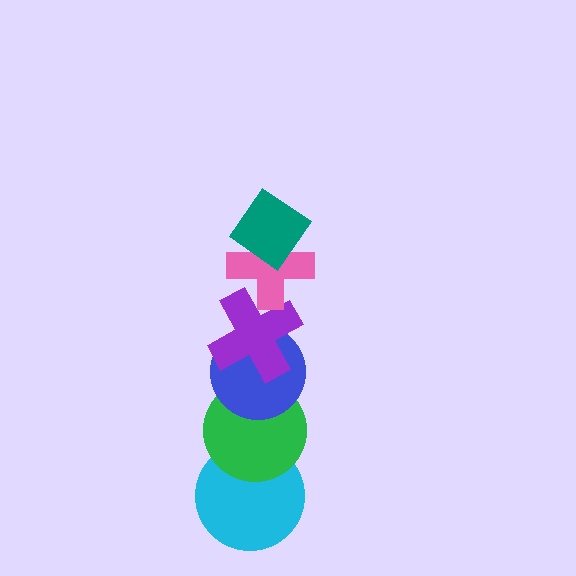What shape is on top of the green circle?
The blue circle is on top of the green circle.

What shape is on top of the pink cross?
The teal diamond is on top of the pink cross.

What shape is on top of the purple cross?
The pink cross is on top of the purple cross.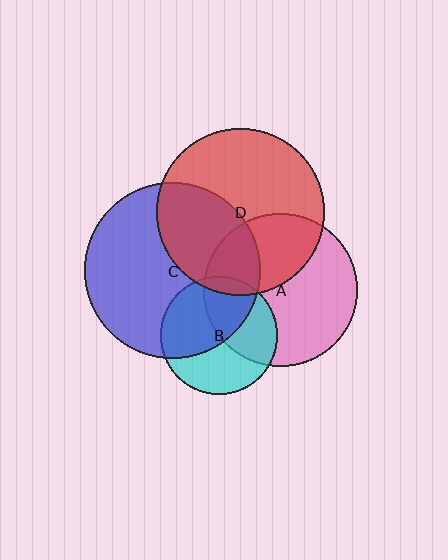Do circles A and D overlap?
Yes.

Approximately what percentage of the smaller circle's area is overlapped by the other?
Approximately 35%.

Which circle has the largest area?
Circle C (blue).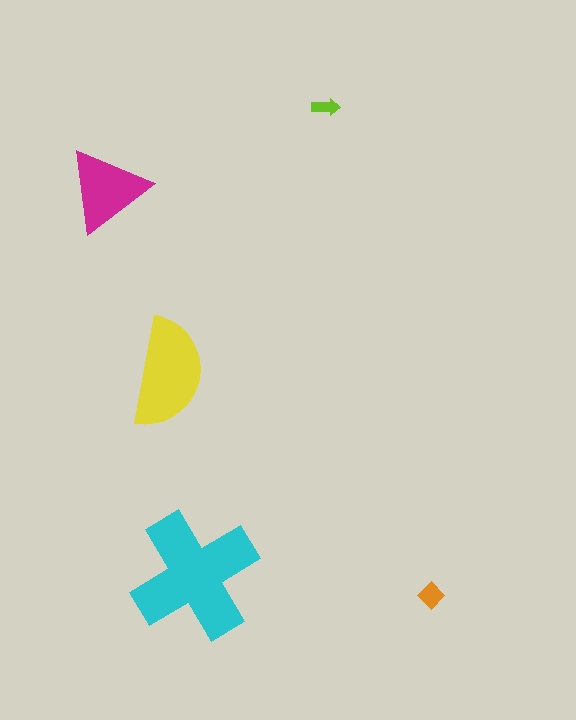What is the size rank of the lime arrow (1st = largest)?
5th.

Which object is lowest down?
The orange diamond is bottommost.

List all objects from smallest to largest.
The lime arrow, the orange diamond, the magenta triangle, the yellow semicircle, the cyan cross.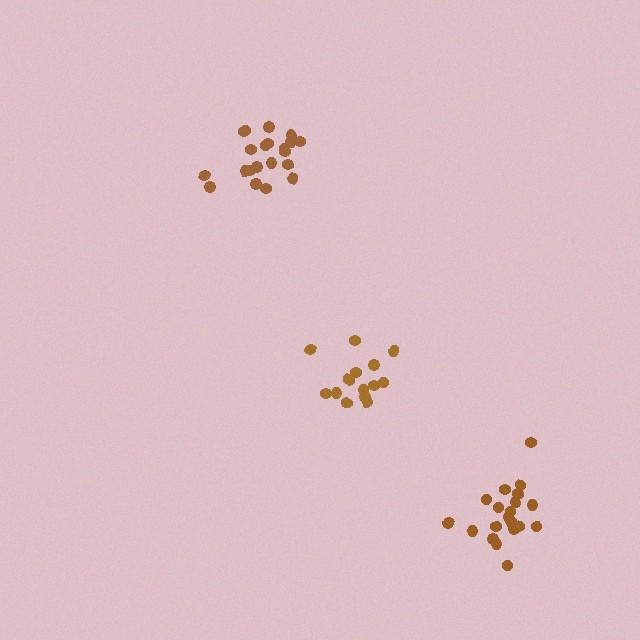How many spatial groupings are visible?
There are 3 spatial groupings.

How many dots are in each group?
Group 1: 20 dots, Group 2: 21 dots, Group 3: 15 dots (56 total).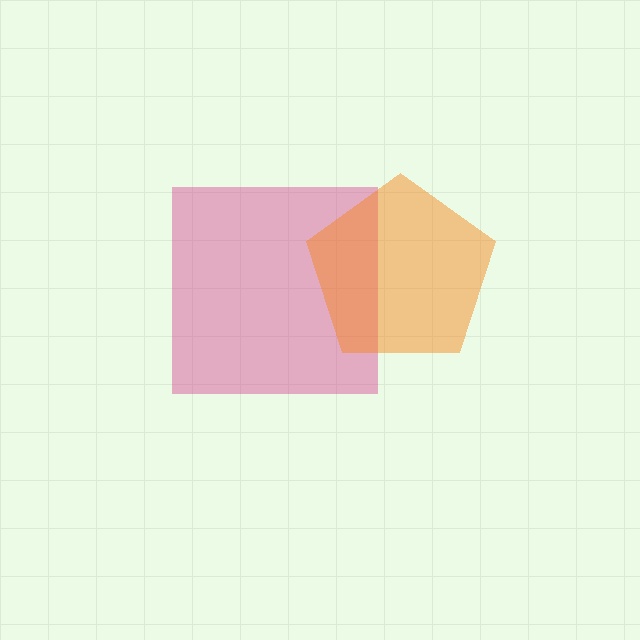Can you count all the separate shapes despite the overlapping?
Yes, there are 2 separate shapes.